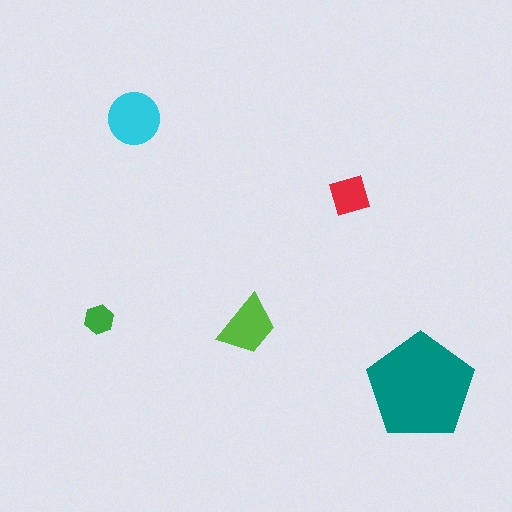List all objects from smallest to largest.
The green hexagon, the red square, the lime trapezoid, the cyan circle, the teal pentagon.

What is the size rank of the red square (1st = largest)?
4th.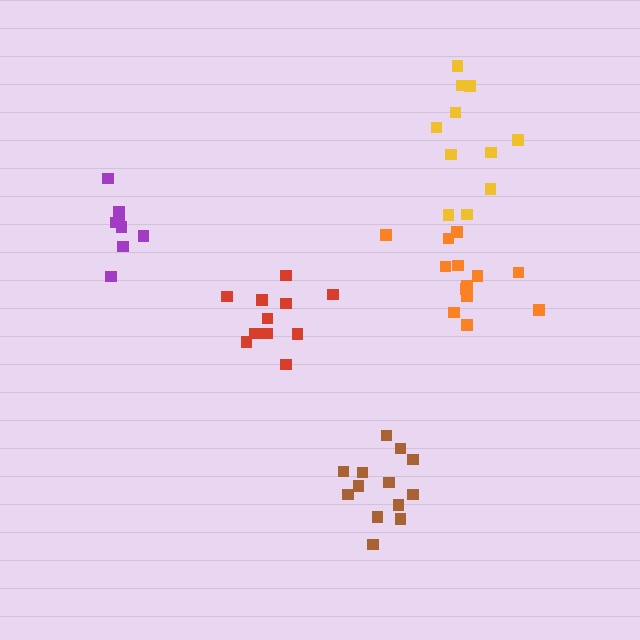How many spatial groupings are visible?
There are 5 spatial groupings.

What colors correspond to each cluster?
The clusters are colored: brown, orange, purple, red, yellow.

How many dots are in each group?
Group 1: 13 dots, Group 2: 13 dots, Group 3: 8 dots, Group 4: 11 dots, Group 5: 11 dots (56 total).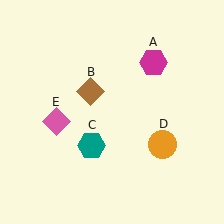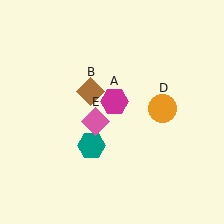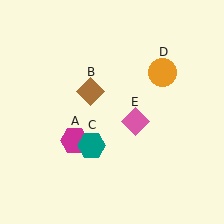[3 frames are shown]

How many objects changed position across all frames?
3 objects changed position: magenta hexagon (object A), orange circle (object D), pink diamond (object E).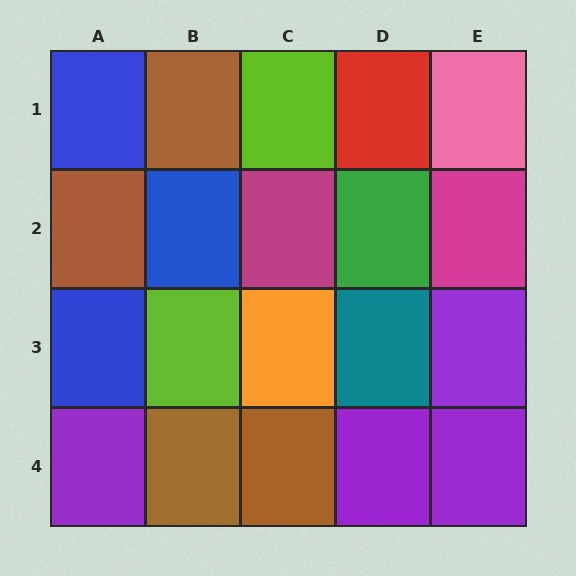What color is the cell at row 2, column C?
Magenta.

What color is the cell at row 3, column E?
Purple.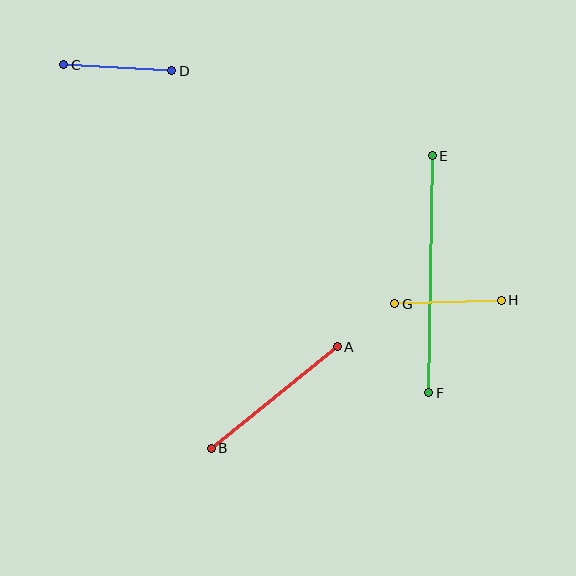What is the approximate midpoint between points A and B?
The midpoint is at approximately (274, 398) pixels.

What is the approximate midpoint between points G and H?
The midpoint is at approximately (448, 302) pixels.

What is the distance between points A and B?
The distance is approximately 162 pixels.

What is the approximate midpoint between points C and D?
The midpoint is at approximately (118, 68) pixels.